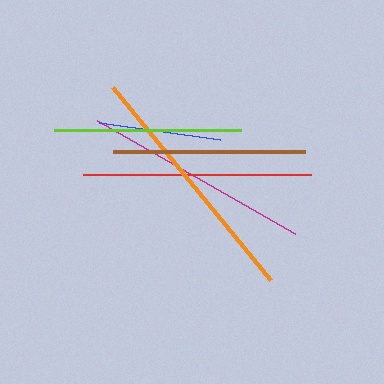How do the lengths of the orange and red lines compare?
The orange and red lines are approximately the same length.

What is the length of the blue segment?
The blue segment is approximately 123 pixels long.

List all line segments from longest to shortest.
From longest to shortest: orange, red, magenta, brown, lime, blue.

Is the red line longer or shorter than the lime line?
The red line is longer than the lime line.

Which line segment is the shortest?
The blue line is the shortest at approximately 123 pixels.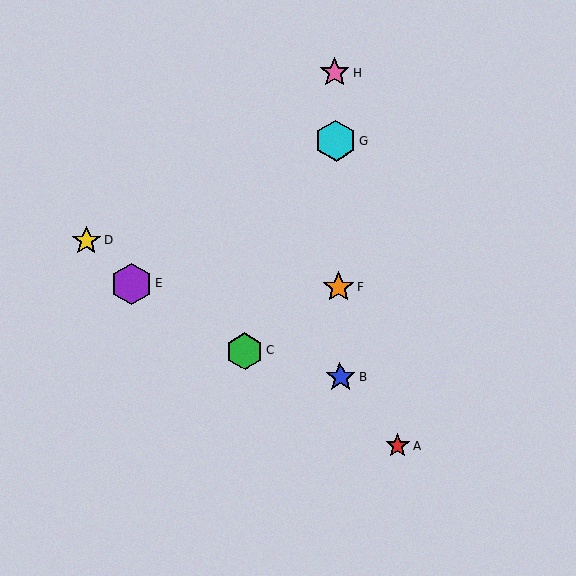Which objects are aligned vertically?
Objects B, F, G, H are aligned vertically.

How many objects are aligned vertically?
4 objects (B, F, G, H) are aligned vertically.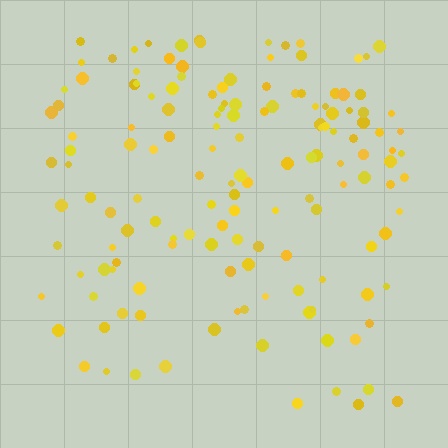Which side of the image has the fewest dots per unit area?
The bottom.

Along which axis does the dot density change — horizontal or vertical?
Vertical.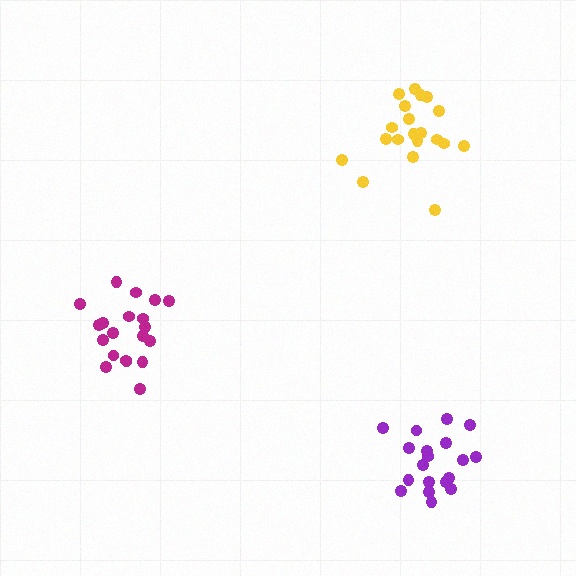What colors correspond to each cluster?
The clusters are colored: purple, yellow, magenta.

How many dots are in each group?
Group 1: 19 dots, Group 2: 20 dots, Group 3: 20 dots (59 total).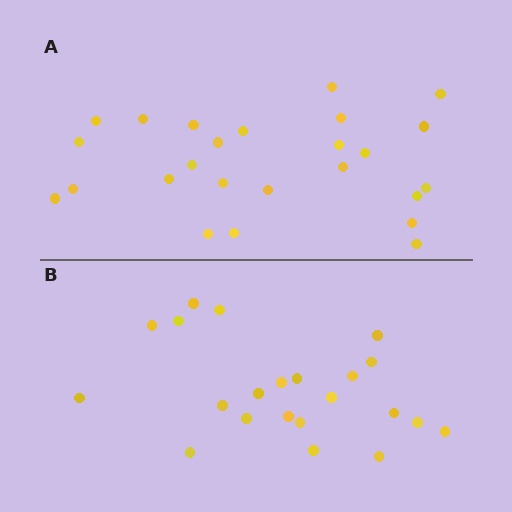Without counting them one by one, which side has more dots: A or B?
Region A (the top region) has more dots.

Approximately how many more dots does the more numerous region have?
Region A has just a few more — roughly 2 or 3 more dots than region B.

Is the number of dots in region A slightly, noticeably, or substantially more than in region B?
Region A has only slightly more — the two regions are fairly close. The ratio is roughly 1.1 to 1.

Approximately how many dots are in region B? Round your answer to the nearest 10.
About 20 dots. (The exact count is 22, which rounds to 20.)